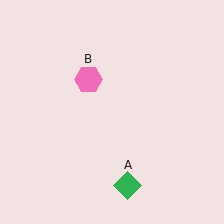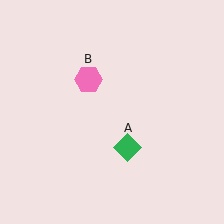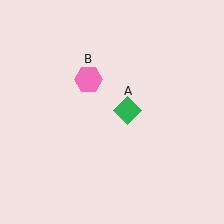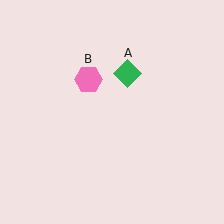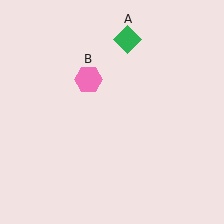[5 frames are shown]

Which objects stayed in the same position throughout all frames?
Pink hexagon (object B) remained stationary.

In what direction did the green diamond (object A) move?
The green diamond (object A) moved up.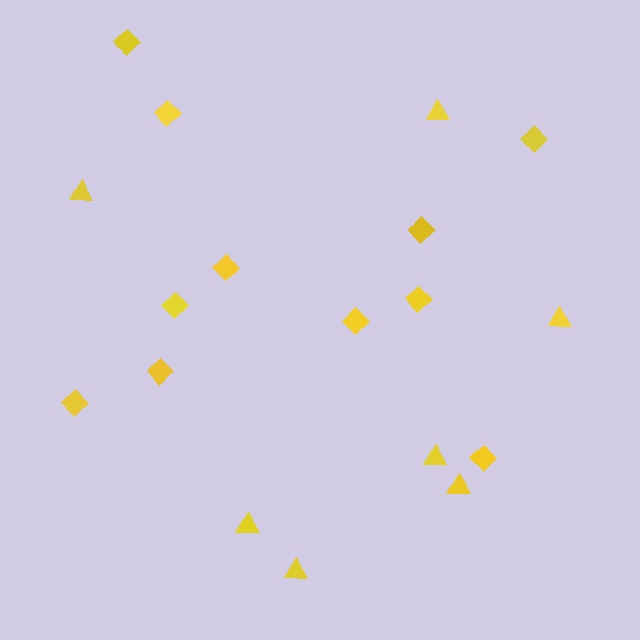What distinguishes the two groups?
There are 2 groups: one group of diamonds (11) and one group of triangles (7).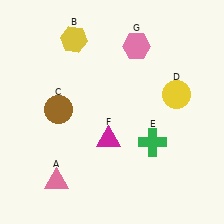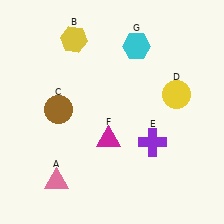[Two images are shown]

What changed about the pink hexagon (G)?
In Image 1, G is pink. In Image 2, it changed to cyan.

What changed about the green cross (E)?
In Image 1, E is green. In Image 2, it changed to purple.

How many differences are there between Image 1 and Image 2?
There are 2 differences between the two images.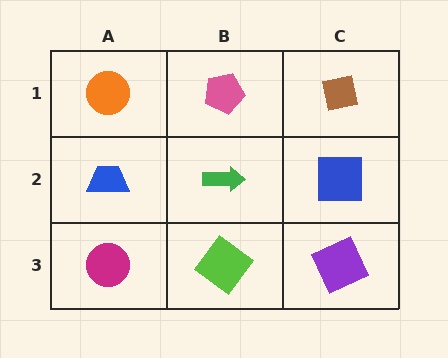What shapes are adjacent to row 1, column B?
A green arrow (row 2, column B), an orange circle (row 1, column A), a brown square (row 1, column C).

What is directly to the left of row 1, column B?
An orange circle.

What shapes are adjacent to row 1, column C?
A blue square (row 2, column C), a pink pentagon (row 1, column B).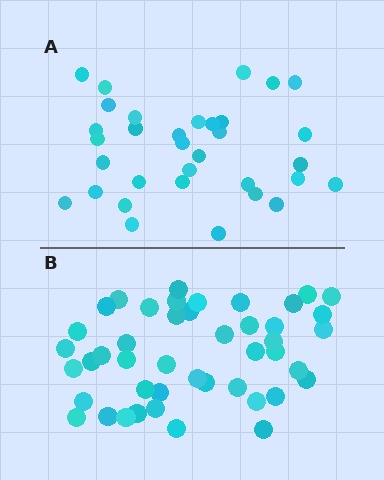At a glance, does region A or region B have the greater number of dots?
Region B (the bottom region) has more dots.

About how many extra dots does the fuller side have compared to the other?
Region B has roughly 12 or so more dots than region A.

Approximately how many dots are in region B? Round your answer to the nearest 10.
About 40 dots. (The exact count is 45, which rounds to 40.)